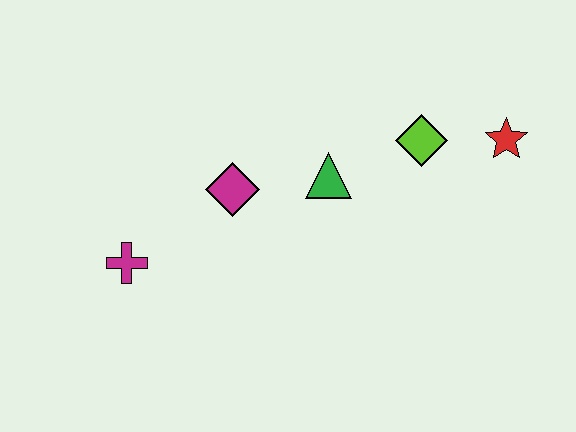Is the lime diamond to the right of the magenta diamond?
Yes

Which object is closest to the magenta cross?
The magenta diamond is closest to the magenta cross.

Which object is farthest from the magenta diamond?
The red star is farthest from the magenta diamond.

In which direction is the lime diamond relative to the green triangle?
The lime diamond is to the right of the green triangle.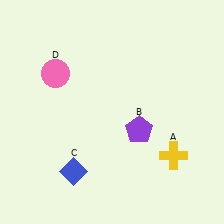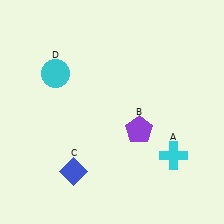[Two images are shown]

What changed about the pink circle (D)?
In Image 1, D is pink. In Image 2, it changed to cyan.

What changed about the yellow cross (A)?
In Image 1, A is yellow. In Image 2, it changed to cyan.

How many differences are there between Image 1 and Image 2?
There are 2 differences between the two images.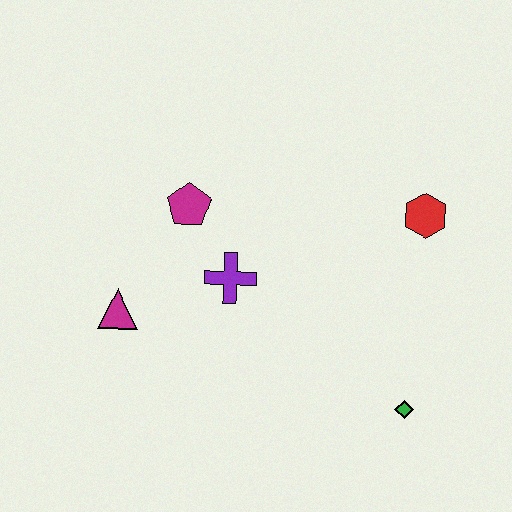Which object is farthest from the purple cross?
The green diamond is farthest from the purple cross.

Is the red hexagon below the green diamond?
No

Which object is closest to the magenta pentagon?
The purple cross is closest to the magenta pentagon.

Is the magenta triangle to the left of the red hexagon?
Yes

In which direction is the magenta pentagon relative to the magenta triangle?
The magenta pentagon is above the magenta triangle.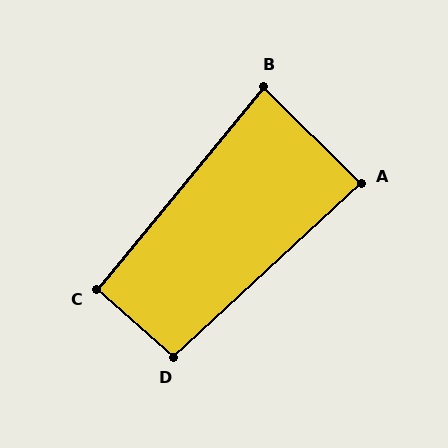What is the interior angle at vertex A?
Approximately 88 degrees (approximately right).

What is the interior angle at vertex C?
Approximately 92 degrees (approximately right).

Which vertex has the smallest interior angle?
B, at approximately 85 degrees.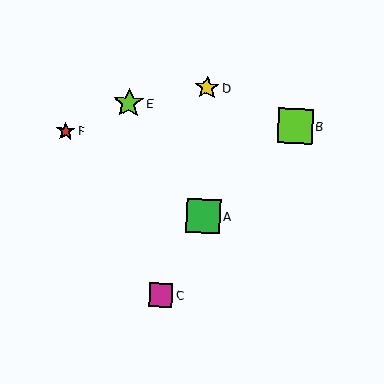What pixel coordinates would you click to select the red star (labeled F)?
Click at (66, 131) to select the red star F.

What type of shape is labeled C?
Shape C is a magenta square.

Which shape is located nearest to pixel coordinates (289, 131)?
The lime square (labeled B) at (295, 126) is nearest to that location.